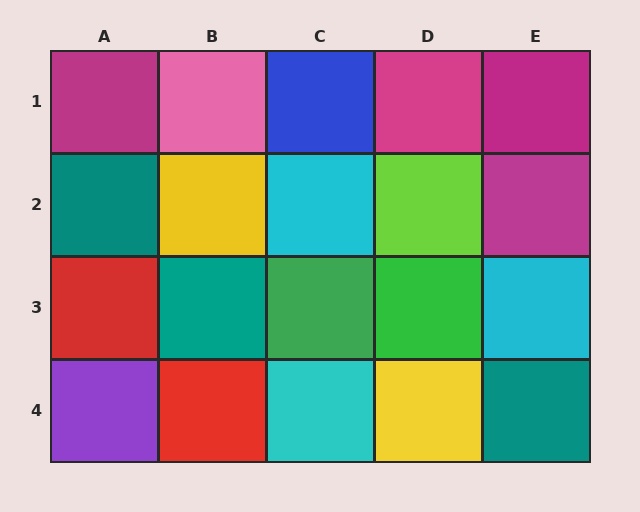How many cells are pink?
1 cell is pink.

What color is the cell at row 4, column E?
Teal.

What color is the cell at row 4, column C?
Cyan.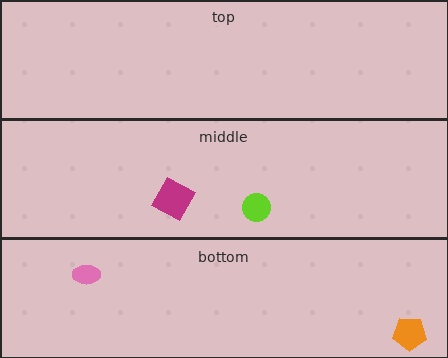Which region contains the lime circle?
The middle region.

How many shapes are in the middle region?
2.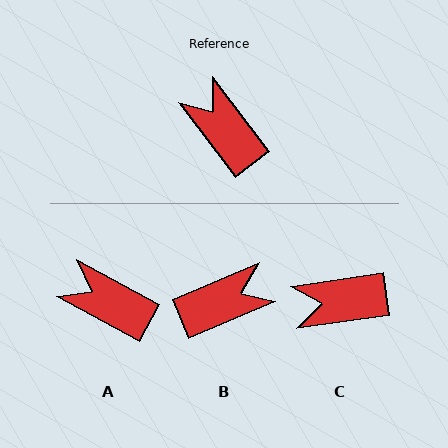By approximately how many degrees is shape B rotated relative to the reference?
Approximately 105 degrees clockwise.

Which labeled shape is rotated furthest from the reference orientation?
B, about 105 degrees away.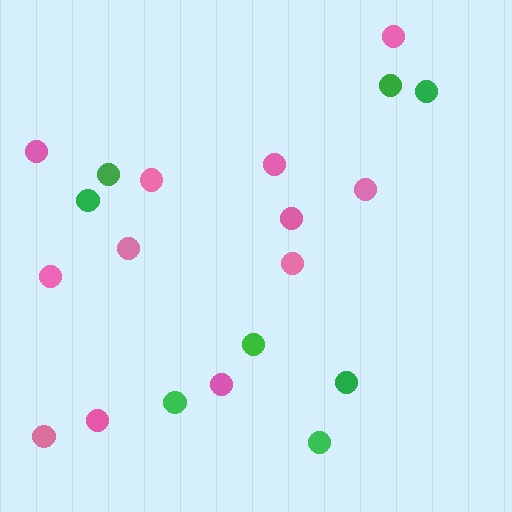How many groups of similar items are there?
There are 2 groups: one group of green circles (8) and one group of pink circles (12).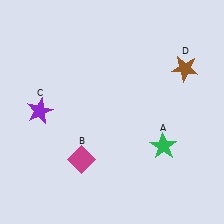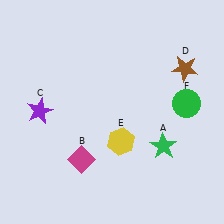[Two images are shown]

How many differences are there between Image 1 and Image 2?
There are 2 differences between the two images.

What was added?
A yellow hexagon (E), a green circle (F) were added in Image 2.